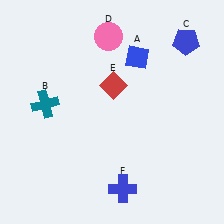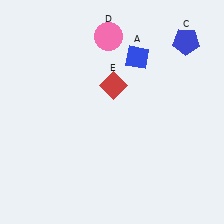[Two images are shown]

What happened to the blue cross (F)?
The blue cross (F) was removed in Image 2. It was in the bottom-right area of Image 1.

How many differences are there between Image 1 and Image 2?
There are 2 differences between the two images.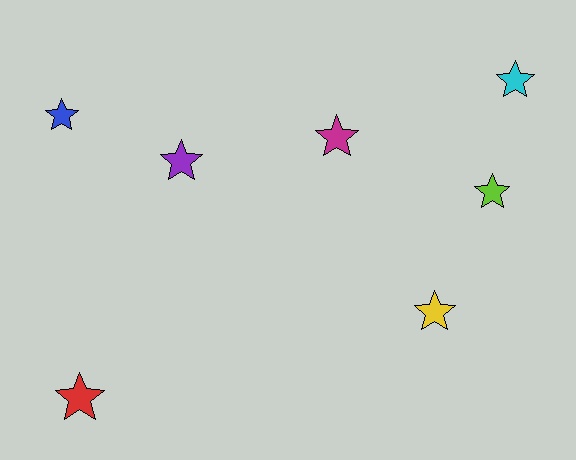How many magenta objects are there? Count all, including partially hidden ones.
There is 1 magenta object.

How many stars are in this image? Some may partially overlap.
There are 7 stars.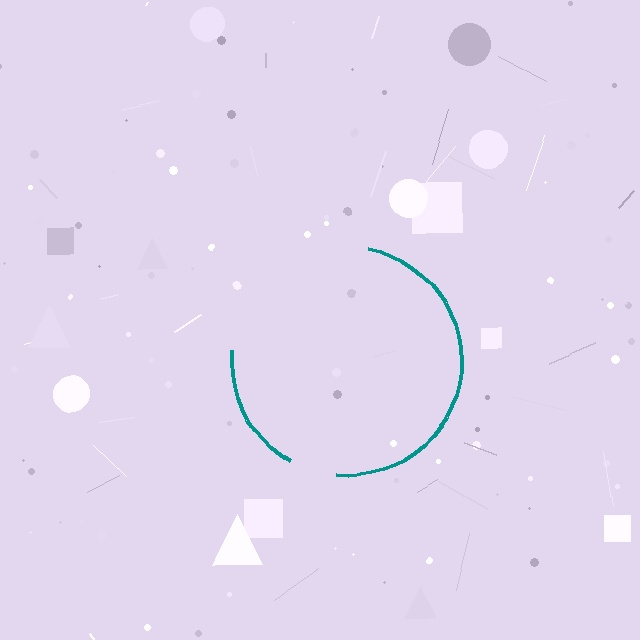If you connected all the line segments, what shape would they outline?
They would outline a circle.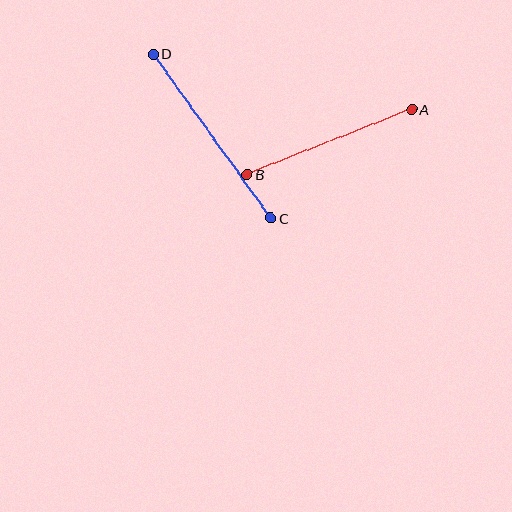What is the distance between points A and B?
The distance is approximately 177 pixels.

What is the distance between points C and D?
The distance is approximately 202 pixels.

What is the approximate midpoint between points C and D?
The midpoint is at approximately (212, 136) pixels.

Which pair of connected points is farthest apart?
Points C and D are farthest apart.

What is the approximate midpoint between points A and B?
The midpoint is at approximately (330, 142) pixels.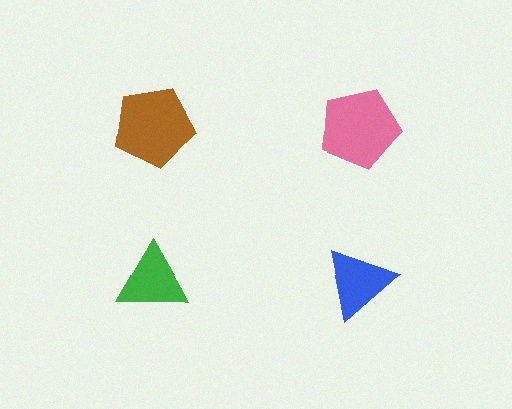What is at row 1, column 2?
A pink pentagon.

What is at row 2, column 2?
A blue triangle.